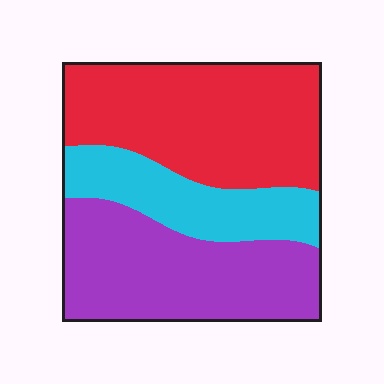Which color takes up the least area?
Cyan, at roughly 20%.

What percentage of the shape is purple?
Purple covers around 35% of the shape.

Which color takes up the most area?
Red, at roughly 40%.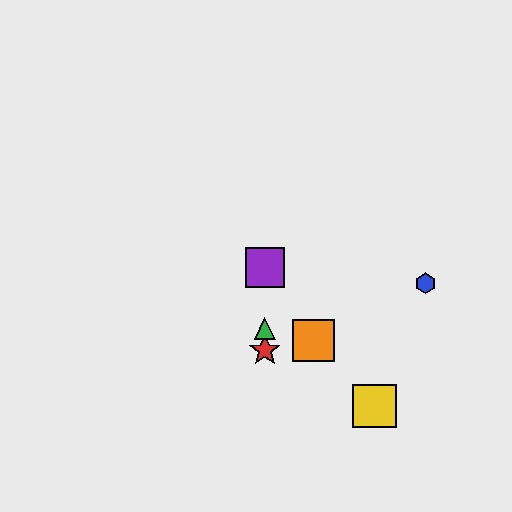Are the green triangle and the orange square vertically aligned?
No, the green triangle is at x≈265 and the orange square is at x≈313.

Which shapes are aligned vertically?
The red star, the green triangle, the purple square are aligned vertically.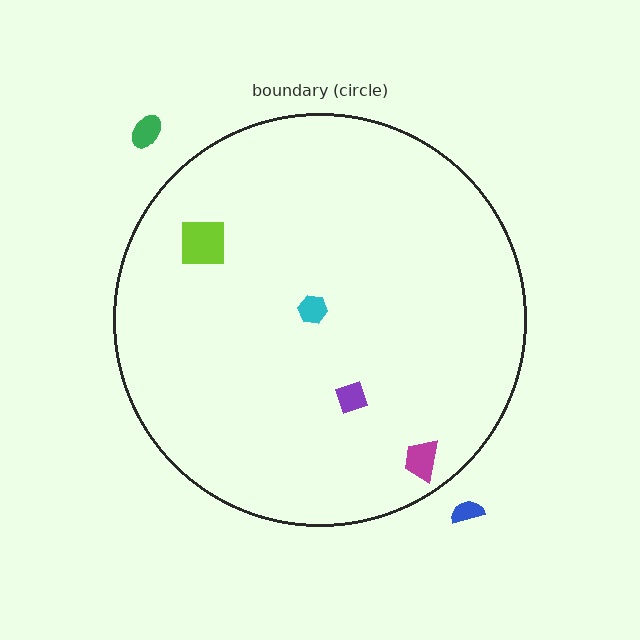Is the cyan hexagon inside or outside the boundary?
Inside.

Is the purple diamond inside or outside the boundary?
Inside.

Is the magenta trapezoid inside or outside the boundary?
Inside.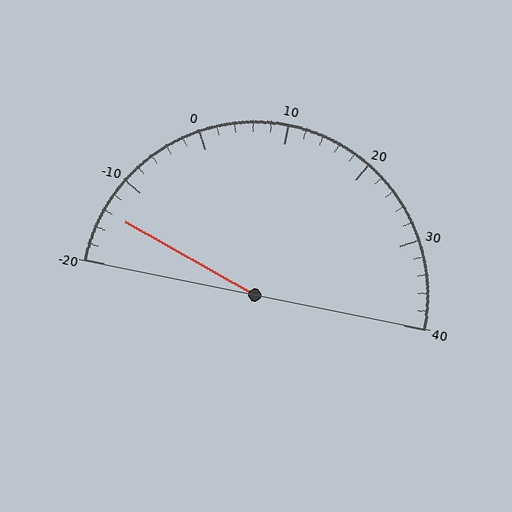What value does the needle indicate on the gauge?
The needle indicates approximately -14.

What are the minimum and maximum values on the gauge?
The gauge ranges from -20 to 40.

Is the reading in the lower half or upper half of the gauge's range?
The reading is in the lower half of the range (-20 to 40).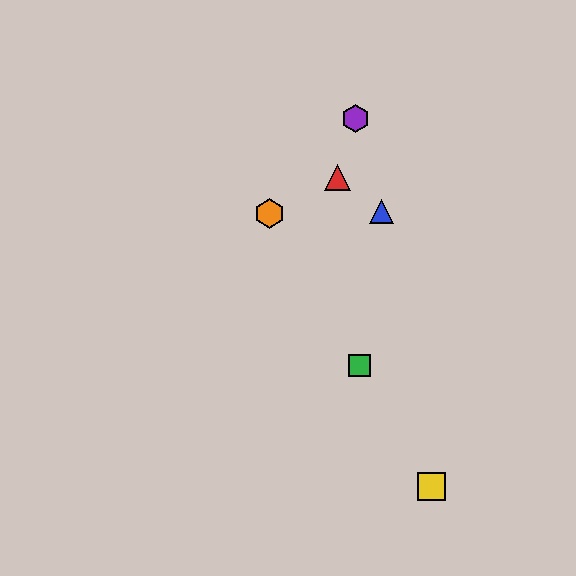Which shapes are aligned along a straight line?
The green square, the yellow square, the orange hexagon are aligned along a straight line.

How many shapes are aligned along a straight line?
3 shapes (the green square, the yellow square, the orange hexagon) are aligned along a straight line.